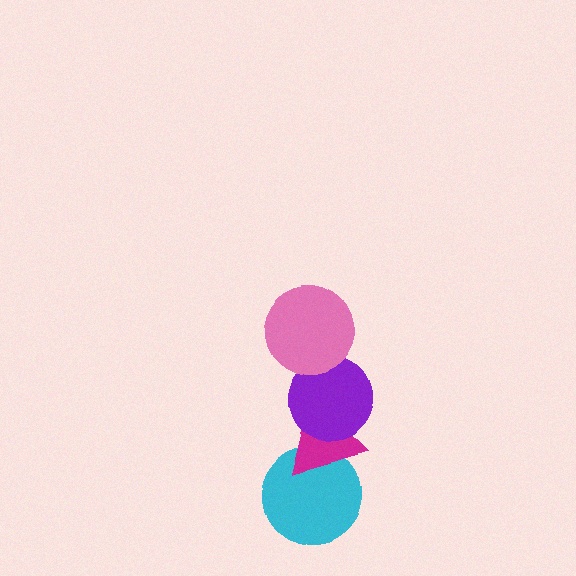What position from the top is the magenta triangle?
The magenta triangle is 3rd from the top.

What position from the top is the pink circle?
The pink circle is 1st from the top.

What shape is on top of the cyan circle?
The magenta triangle is on top of the cyan circle.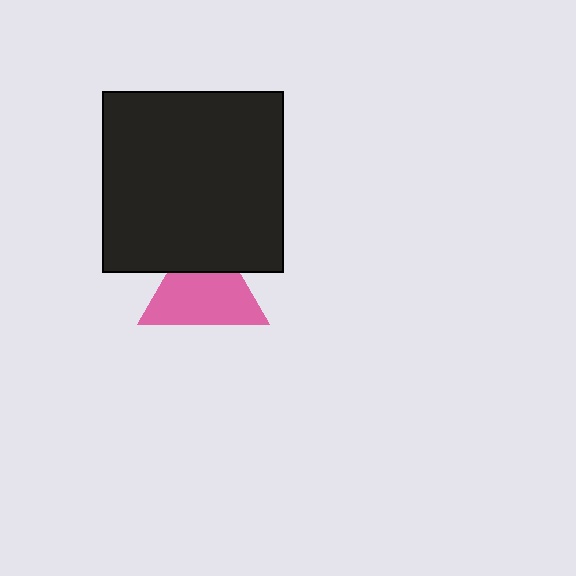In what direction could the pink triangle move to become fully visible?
The pink triangle could move down. That would shift it out from behind the black square entirely.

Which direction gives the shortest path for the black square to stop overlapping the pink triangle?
Moving up gives the shortest separation.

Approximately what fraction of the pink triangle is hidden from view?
Roughly 30% of the pink triangle is hidden behind the black square.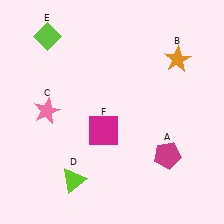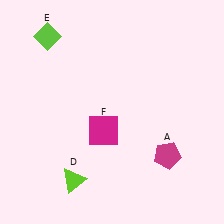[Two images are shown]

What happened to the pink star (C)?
The pink star (C) was removed in Image 2. It was in the top-left area of Image 1.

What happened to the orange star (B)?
The orange star (B) was removed in Image 2. It was in the top-right area of Image 1.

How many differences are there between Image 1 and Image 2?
There are 2 differences between the two images.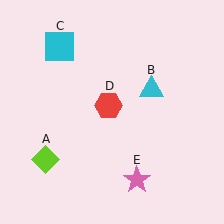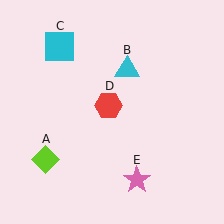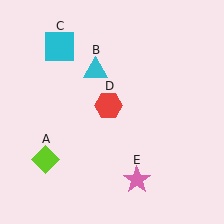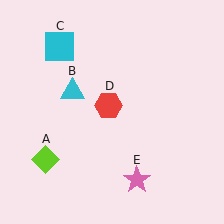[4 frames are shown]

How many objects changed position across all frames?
1 object changed position: cyan triangle (object B).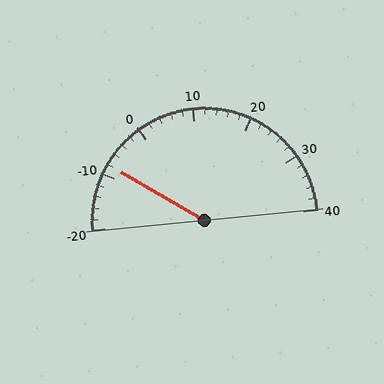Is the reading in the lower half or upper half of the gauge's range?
The reading is in the lower half of the range (-20 to 40).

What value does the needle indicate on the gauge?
The needle indicates approximately -8.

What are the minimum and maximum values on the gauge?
The gauge ranges from -20 to 40.